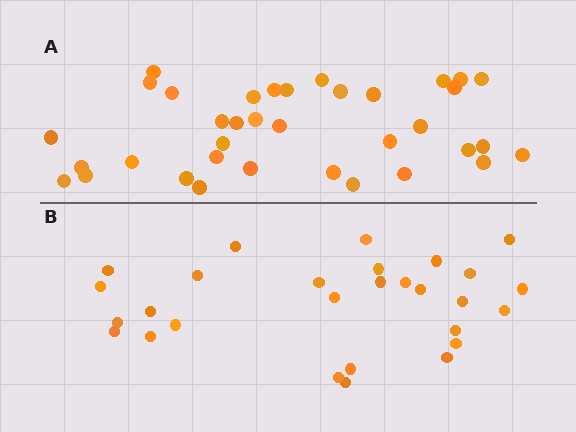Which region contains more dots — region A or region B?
Region A (the top region) has more dots.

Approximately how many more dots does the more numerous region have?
Region A has roughly 8 or so more dots than region B.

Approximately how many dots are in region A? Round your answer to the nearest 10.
About 40 dots. (The exact count is 36, which rounds to 40.)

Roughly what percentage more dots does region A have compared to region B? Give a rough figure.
About 30% more.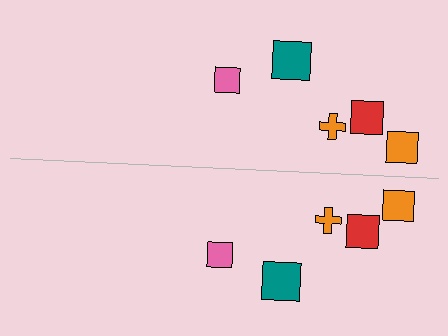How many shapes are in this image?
There are 10 shapes in this image.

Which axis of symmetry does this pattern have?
The pattern has a horizontal axis of symmetry running through the center of the image.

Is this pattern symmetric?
Yes, this pattern has bilateral (reflection) symmetry.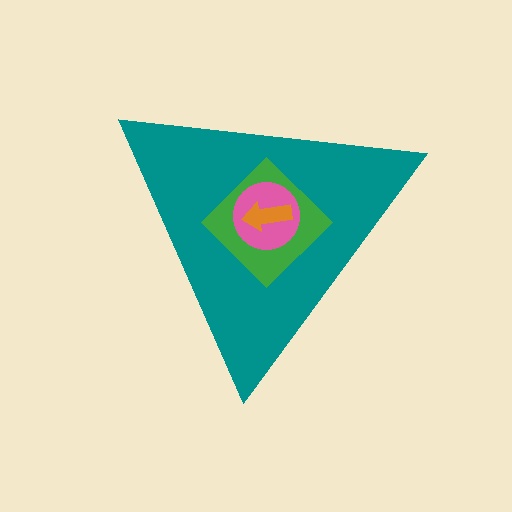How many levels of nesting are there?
4.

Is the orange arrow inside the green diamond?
Yes.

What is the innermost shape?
The orange arrow.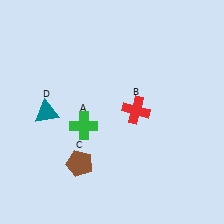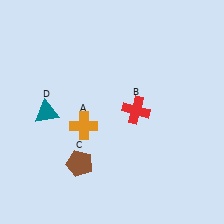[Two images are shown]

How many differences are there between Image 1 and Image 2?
There is 1 difference between the two images.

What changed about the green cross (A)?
In Image 1, A is green. In Image 2, it changed to orange.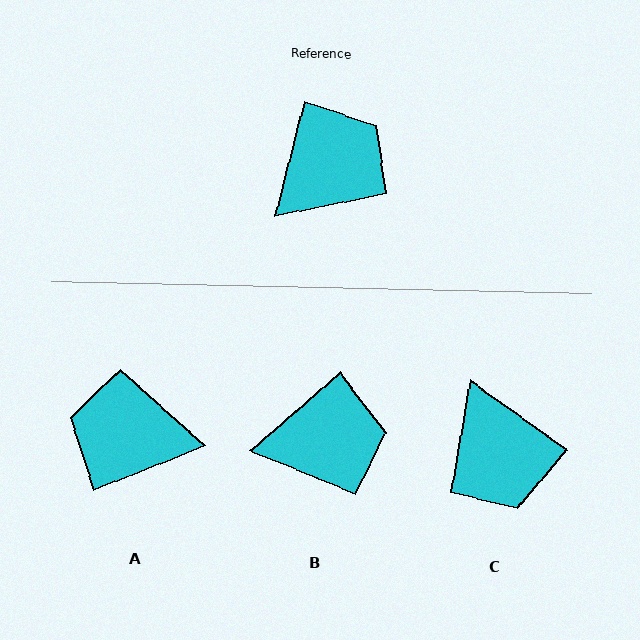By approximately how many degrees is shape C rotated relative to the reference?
Approximately 112 degrees clockwise.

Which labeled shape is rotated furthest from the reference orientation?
A, about 126 degrees away.